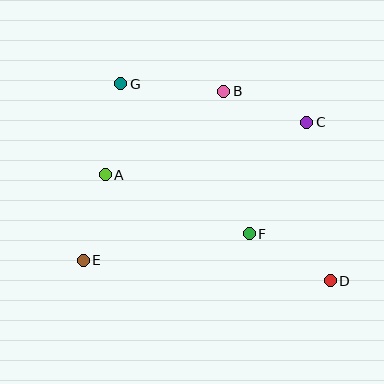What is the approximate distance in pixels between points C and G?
The distance between C and G is approximately 190 pixels.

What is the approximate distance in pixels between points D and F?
The distance between D and F is approximately 94 pixels.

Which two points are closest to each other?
Points A and E are closest to each other.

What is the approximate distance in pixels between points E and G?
The distance between E and G is approximately 180 pixels.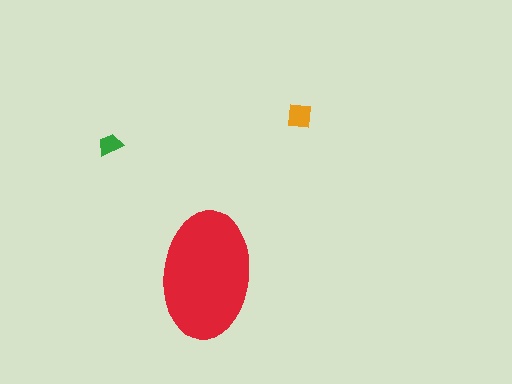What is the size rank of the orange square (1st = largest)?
2nd.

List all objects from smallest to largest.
The green trapezoid, the orange square, the red ellipse.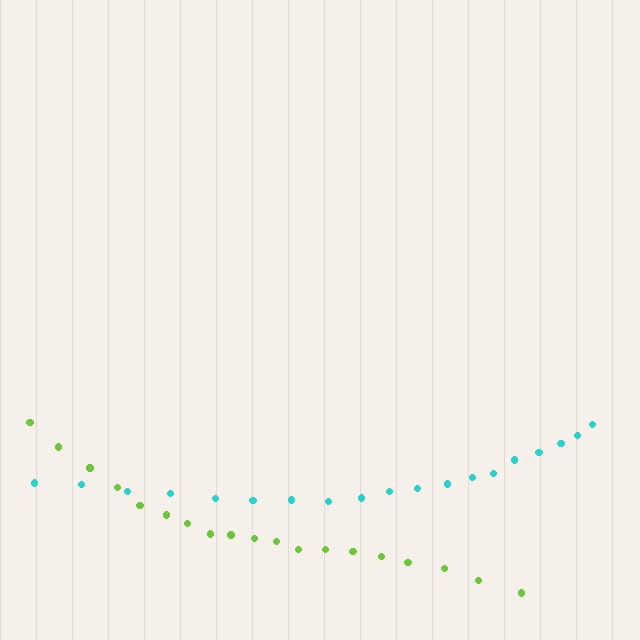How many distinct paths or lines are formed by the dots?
There are 2 distinct paths.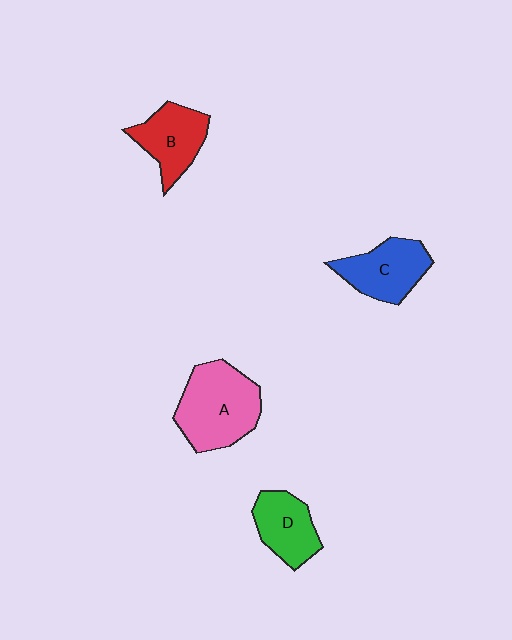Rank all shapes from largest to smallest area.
From largest to smallest: A (pink), C (blue), B (red), D (green).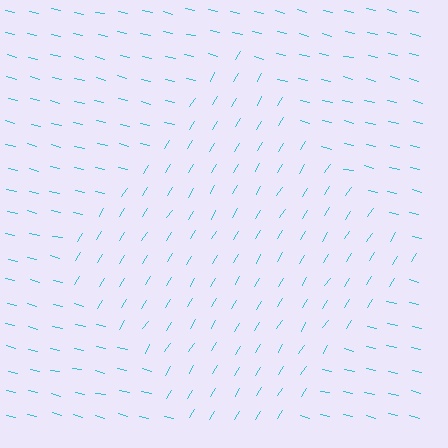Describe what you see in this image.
The image is filled with small cyan line segments. A diamond region in the image has lines oriented differently from the surrounding lines, creating a visible texture boundary.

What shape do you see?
I see a diamond.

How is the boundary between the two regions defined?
The boundary is defined purely by a change in line orientation (approximately 72 degrees difference). All lines are the same color and thickness.